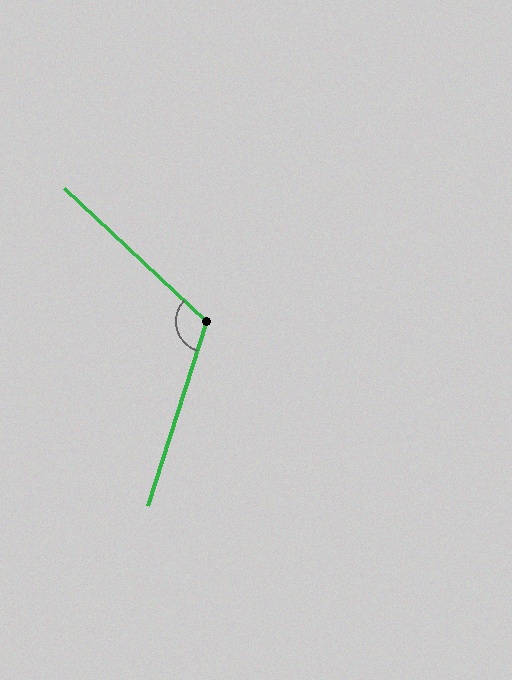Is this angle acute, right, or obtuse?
It is obtuse.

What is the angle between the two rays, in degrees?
Approximately 116 degrees.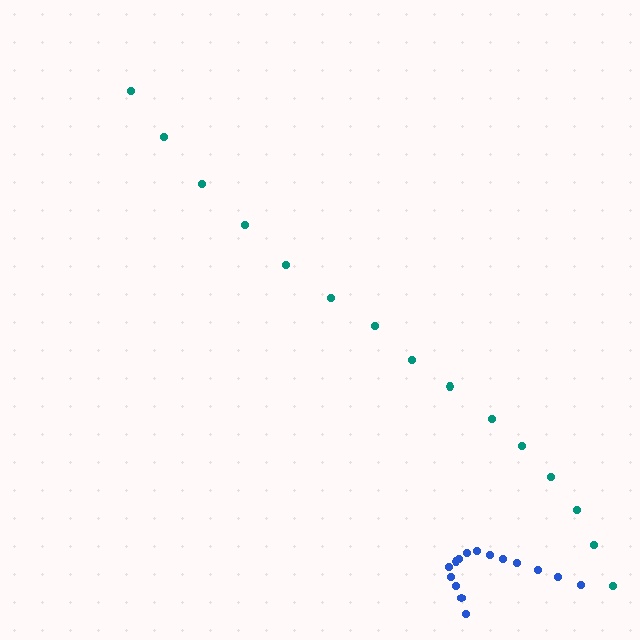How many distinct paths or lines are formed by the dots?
There are 2 distinct paths.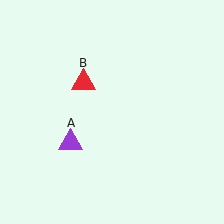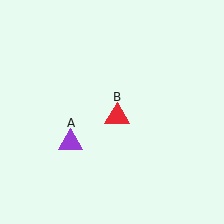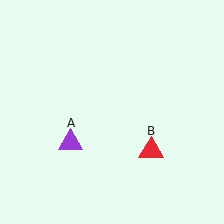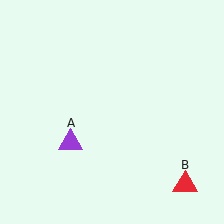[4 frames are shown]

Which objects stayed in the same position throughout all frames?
Purple triangle (object A) remained stationary.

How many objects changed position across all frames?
1 object changed position: red triangle (object B).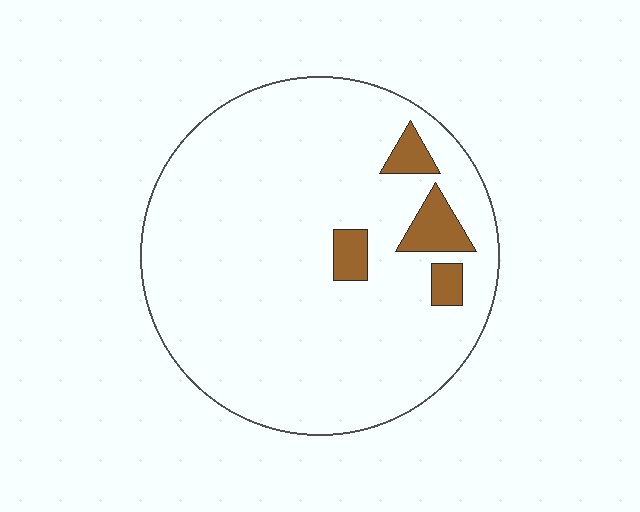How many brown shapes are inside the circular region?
4.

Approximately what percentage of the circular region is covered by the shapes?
Approximately 10%.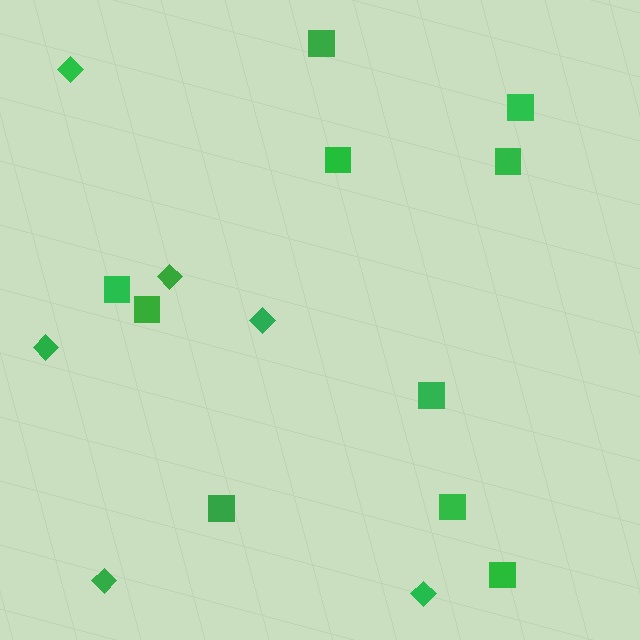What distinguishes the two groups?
There are 2 groups: one group of diamonds (6) and one group of squares (10).